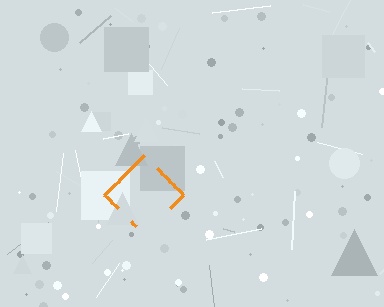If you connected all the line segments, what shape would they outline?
They would outline a diamond.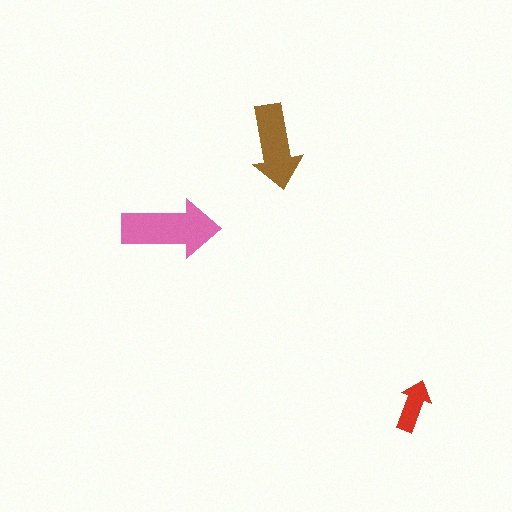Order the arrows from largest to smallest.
the pink one, the brown one, the red one.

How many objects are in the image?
There are 3 objects in the image.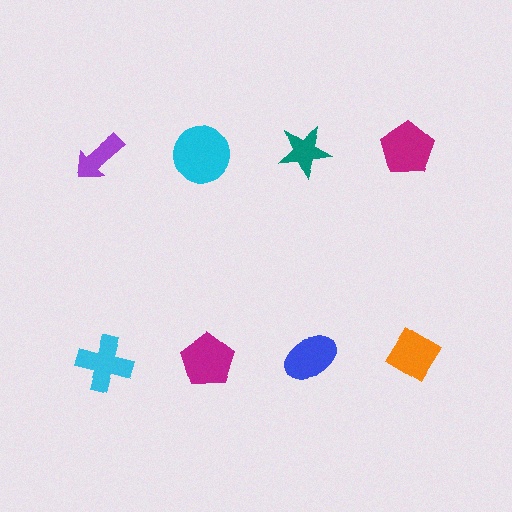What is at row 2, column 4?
An orange diamond.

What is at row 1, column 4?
A magenta pentagon.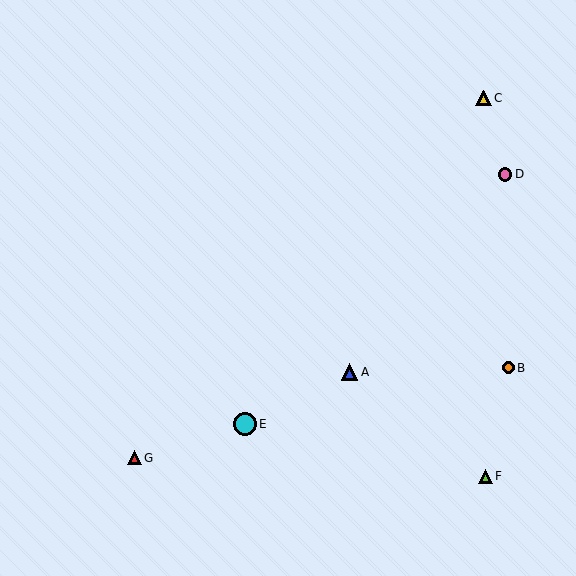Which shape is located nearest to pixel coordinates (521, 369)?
The orange circle (labeled B) at (508, 368) is nearest to that location.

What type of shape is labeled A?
Shape A is a blue triangle.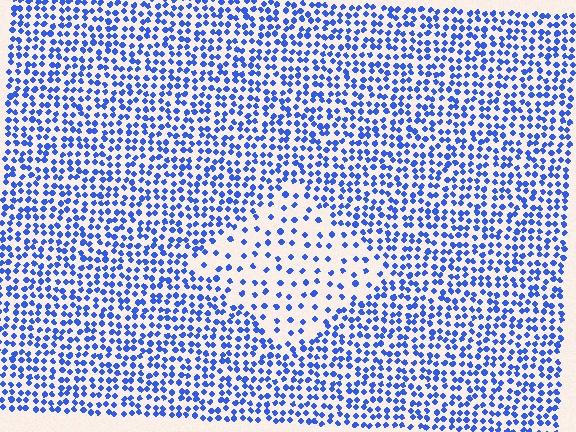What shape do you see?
I see a diamond.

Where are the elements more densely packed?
The elements are more densely packed outside the diamond boundary.